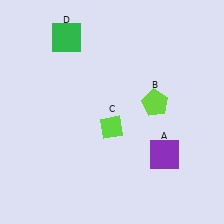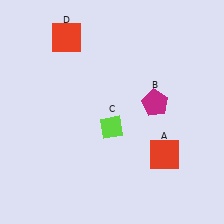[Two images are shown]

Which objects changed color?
A changed from purple to red. B changed from lime to magenta. D changed from green to red.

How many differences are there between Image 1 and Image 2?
There are 3 differences between the two images.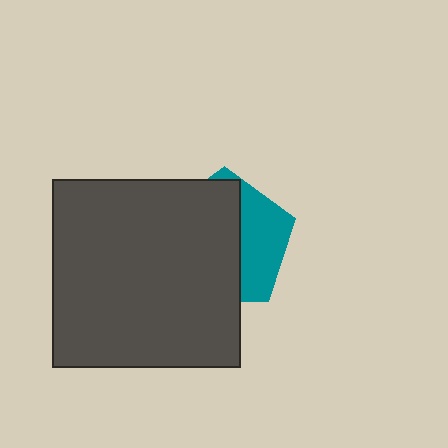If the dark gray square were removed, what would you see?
You would see the complete teal pentagon.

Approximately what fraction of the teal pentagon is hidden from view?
Roughly 65% of the teal pentagon is hidden behind the dark gray square.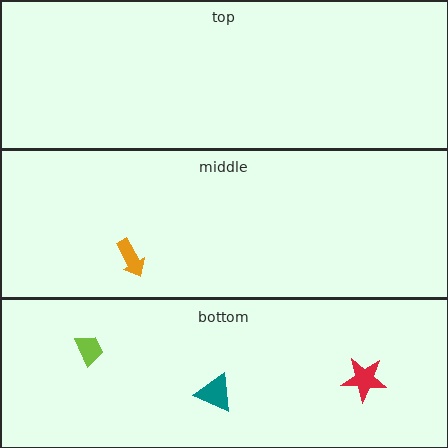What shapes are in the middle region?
The orange arrow.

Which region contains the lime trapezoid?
The bottom region.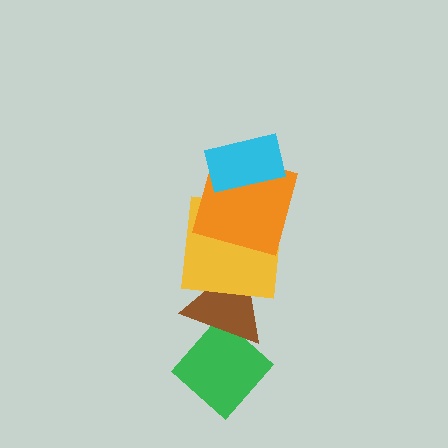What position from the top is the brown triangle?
The brown triangle is 4th from the top.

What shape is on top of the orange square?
The cyan rectangle is on top of the orange square.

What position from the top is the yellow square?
The yellow square is 3rd from the top.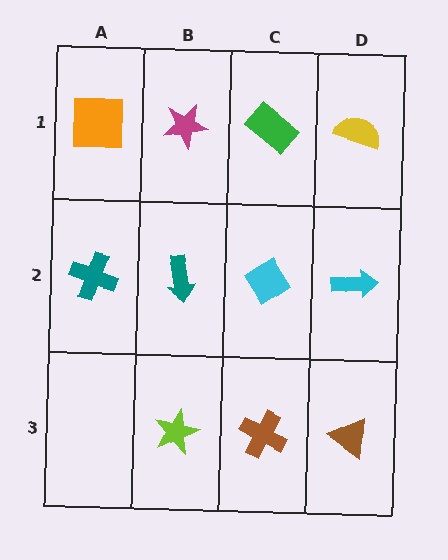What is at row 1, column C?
A green rectangle.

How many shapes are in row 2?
4 shapes.